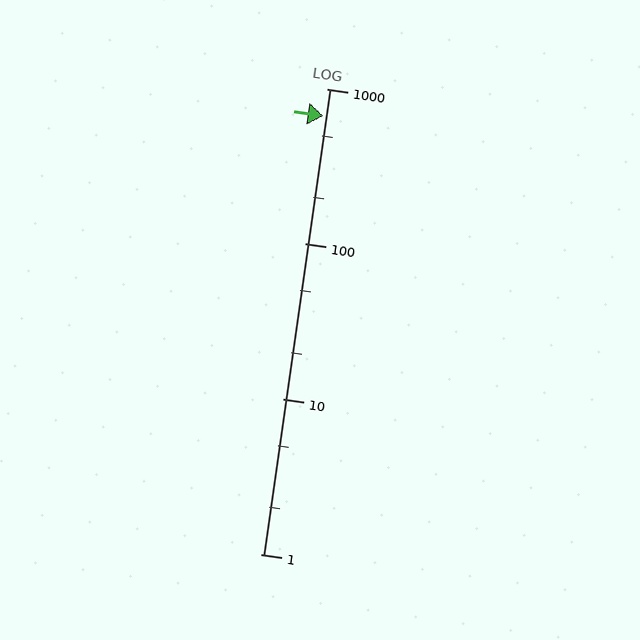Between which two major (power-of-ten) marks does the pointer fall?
The pointer is between 100 and 1000.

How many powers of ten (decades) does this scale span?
The scale spans 3 decades, from 1 to 1000.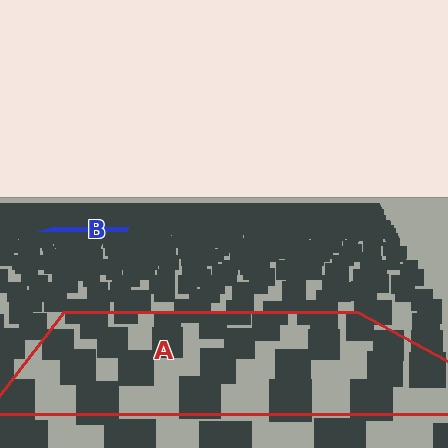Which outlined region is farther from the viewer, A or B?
Region B is farther from the viewer — the texture elements inside it appear smaller and more densely packed.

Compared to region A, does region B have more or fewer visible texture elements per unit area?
Region B has more texture elements per unit area — they are packed more densely because it is farther away.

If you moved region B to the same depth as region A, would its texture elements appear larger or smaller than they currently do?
They would appear larger. At a closer depth, the same texture elements are projected at a bigger on-screen size.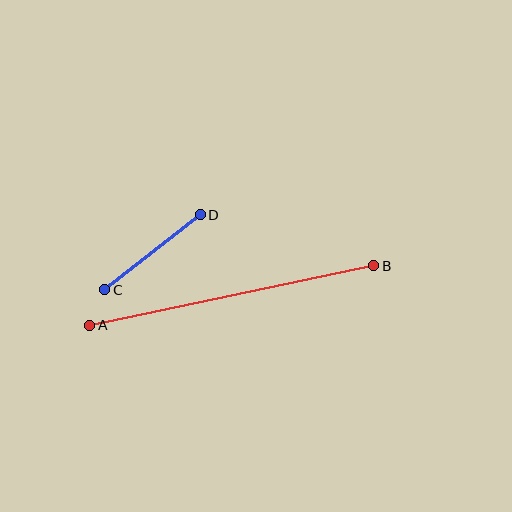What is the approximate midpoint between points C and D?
The midpoint is at approximately (152, 252) pixels.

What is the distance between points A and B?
The distance is approximately 290 pixels.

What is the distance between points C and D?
The distance is approximately 121 pixels.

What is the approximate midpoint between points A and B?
The midpoint is at approximately (232, 295) pixels.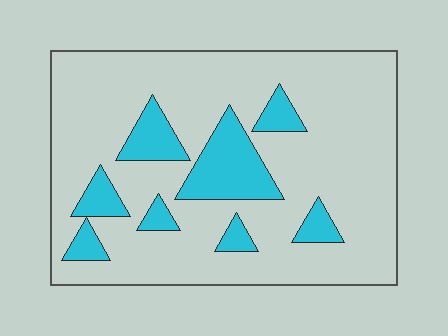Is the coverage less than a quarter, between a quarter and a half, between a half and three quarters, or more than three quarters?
Less than a quarter.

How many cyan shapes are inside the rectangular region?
8.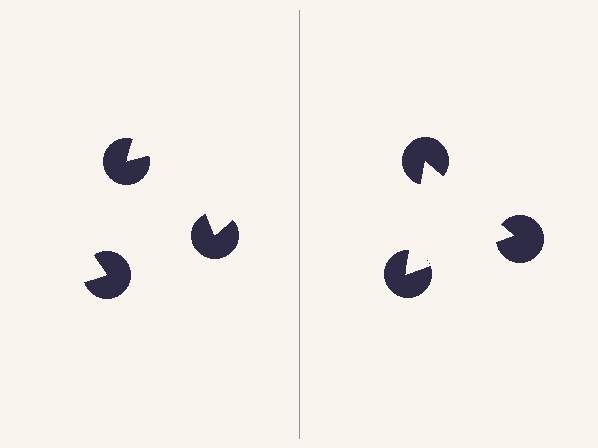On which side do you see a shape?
An illusory triangle appears on the right side. On the left side the wedge cuts are rotated, so no coherent shape forms.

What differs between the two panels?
The pac-man discs are positioned identically on both sides; only the wedge orientations differ. On the right they align to a triangle; on the left they are misaligned.